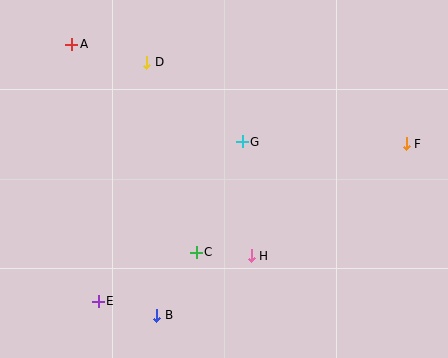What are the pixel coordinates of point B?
Point B is at (157, 315).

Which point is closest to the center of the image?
Point G at (242, 142) is closest to the center.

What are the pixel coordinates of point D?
Point D is at (147, 62).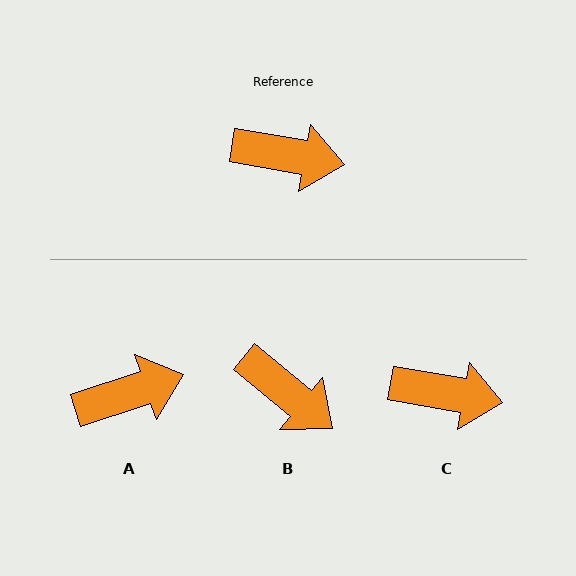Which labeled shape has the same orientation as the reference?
C.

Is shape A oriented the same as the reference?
No, it is off by about 28 degrees.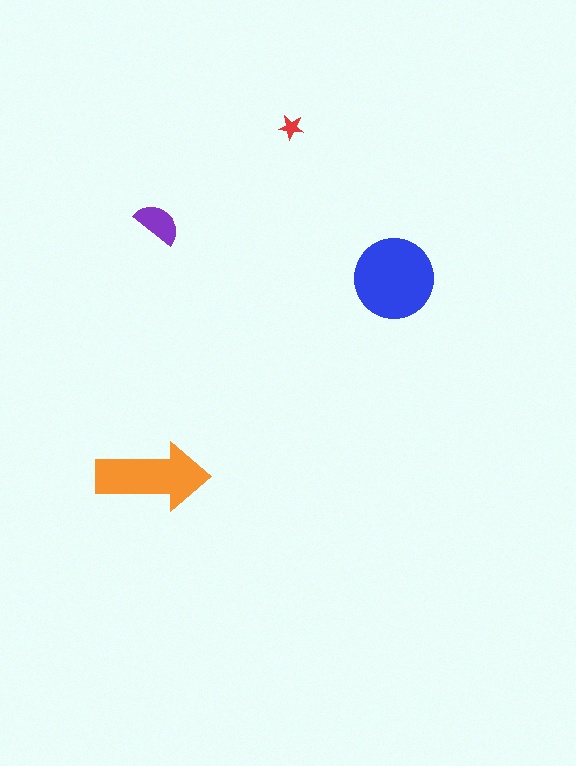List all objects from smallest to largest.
The red star, the purple semicircle, the orange arrow, the blue circle.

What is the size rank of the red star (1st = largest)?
4th.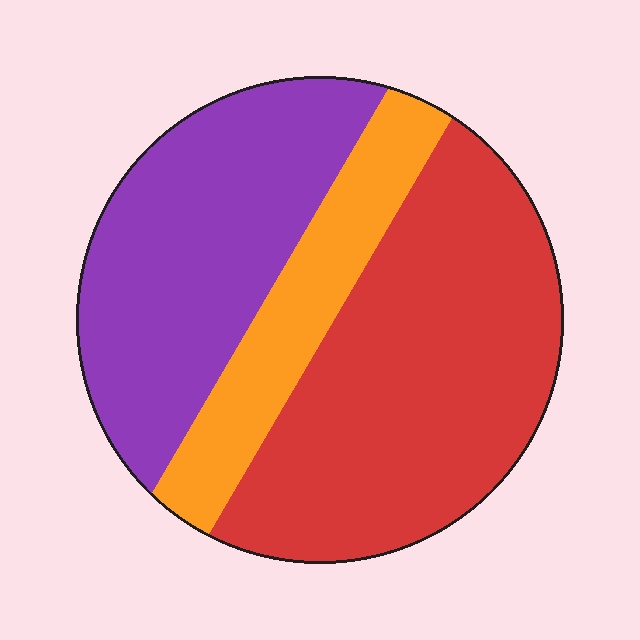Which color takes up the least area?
Orange, at roughly 20%.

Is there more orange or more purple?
Purple.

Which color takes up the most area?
Red, at roughly 45%.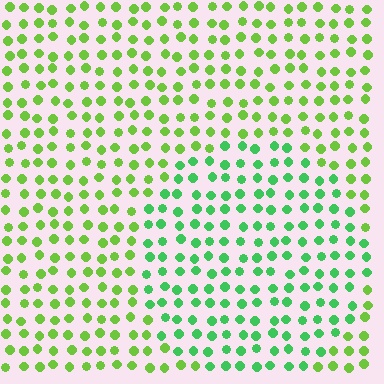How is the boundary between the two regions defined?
The boundary is defined purely by a slight shift in hue (about 34 degrees). Spacing, size, and orientation are identical on both sides.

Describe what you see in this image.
The image is filled with small lime elements in a uniform arrangement. A circle-shaped region is visible where the elements are tinted to a slightly different hue, forming a subtle color boundary.